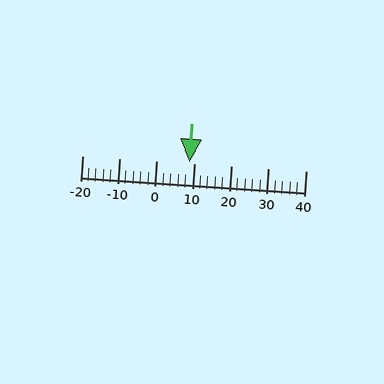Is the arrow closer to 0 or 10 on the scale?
The arrow is closer to 10.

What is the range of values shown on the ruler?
The ruler shows values from -20 to 40.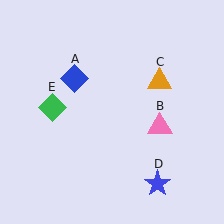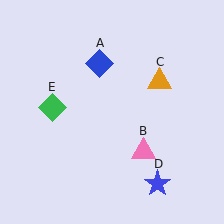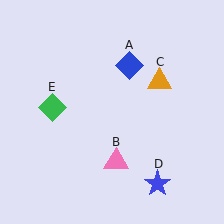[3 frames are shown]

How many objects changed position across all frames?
2 objects changed position: blue diamond (object A), pink triangle (object B).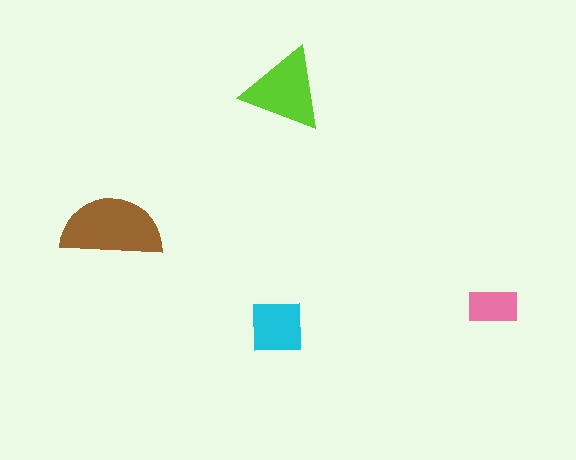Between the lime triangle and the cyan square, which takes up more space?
The lime triangle.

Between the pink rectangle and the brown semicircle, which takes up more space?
The brown semicircle.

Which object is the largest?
The brown semicircle.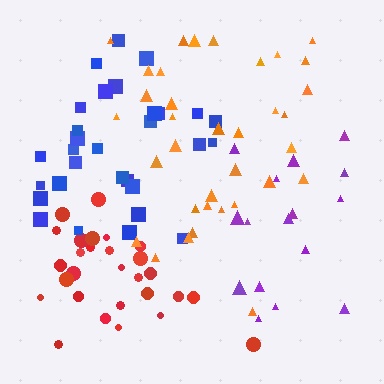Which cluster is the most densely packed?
Blue.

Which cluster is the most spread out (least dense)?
Purple.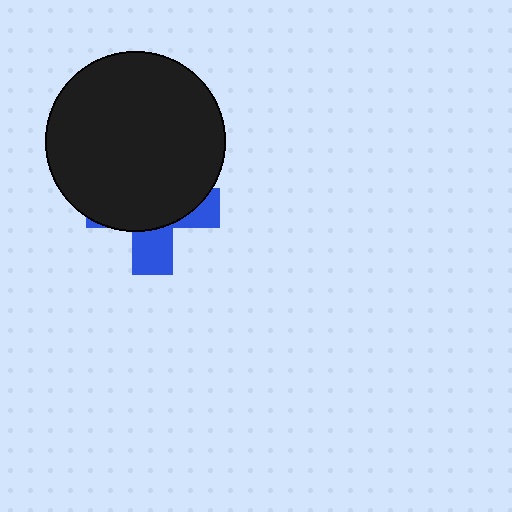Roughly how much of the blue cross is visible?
A small part of it is visible (roughly 32%).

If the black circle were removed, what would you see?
You would see the complete blue cross.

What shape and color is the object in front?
The object in front is a black circle.